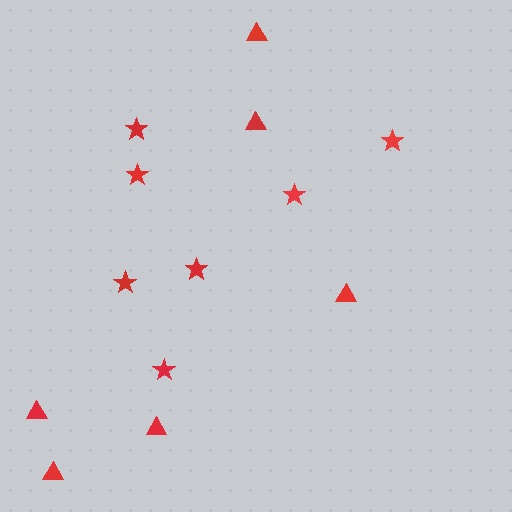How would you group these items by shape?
There are 2 groups: one group of stars (7) and one group of triangles (6).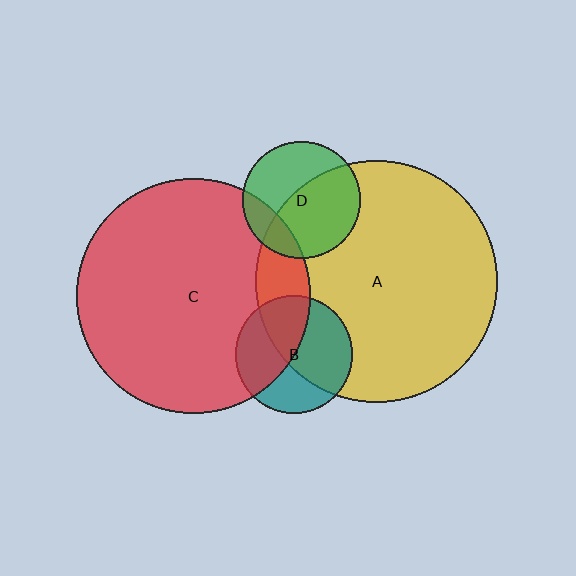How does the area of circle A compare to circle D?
Approximately 4.2 times.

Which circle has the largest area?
Circle A (yellow).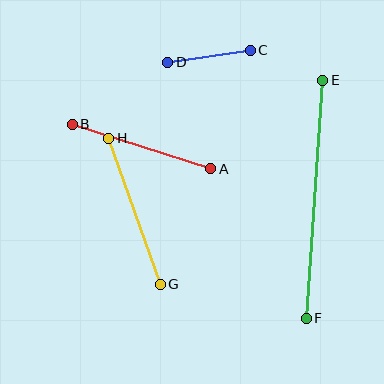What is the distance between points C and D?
The distance is approximately 83 pixels.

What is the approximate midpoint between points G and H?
The midpoint is at approximately (135, 211) pixels.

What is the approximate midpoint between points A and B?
The midpoint is at approximately (141, 146) pixels.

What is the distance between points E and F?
The distance is approximately 239 pixels.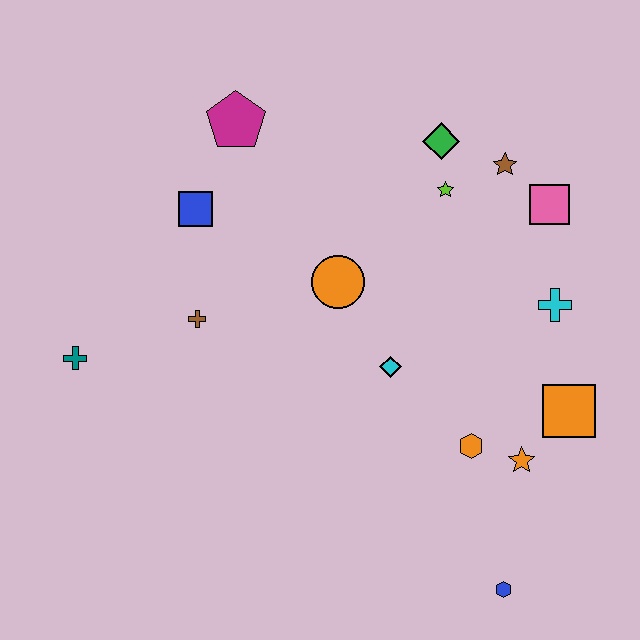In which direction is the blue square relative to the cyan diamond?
The blue square is to the left of the cyan diamond.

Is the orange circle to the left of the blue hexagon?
Yes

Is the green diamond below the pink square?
No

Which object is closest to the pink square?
The brown star is closest to the pink square.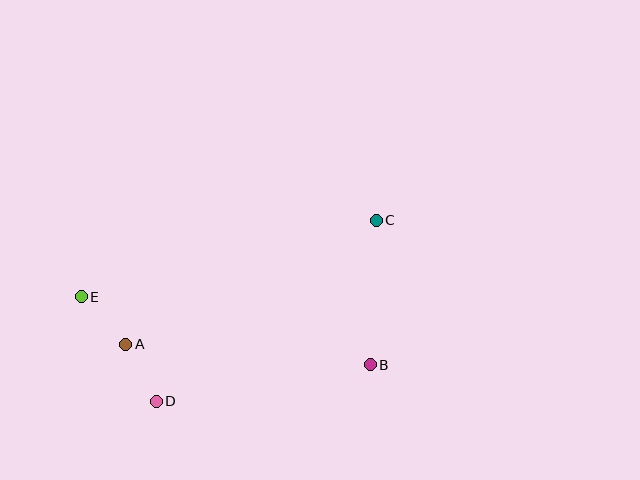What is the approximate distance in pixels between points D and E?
The distance between D and E is approximately 128 pixels.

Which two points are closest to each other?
Points A and D are closest to each other.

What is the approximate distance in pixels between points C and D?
The distance between C and D is approximately 285 pixels.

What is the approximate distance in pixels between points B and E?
The distance between B and E is approximately 297 pixels.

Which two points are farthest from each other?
Points C and E are farthest from each other.